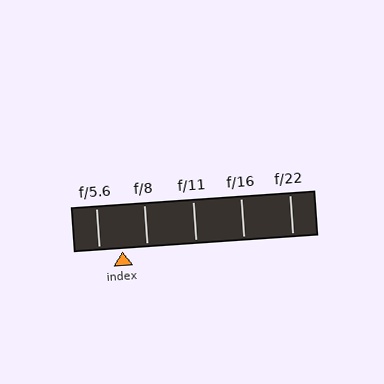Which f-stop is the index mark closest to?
The index mark is closest to f/5.6.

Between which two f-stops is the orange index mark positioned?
The index mark is between f/5.6 and f/8.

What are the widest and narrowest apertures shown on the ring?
The widest aperture shown is f/5.6 and the narrowest is f/22.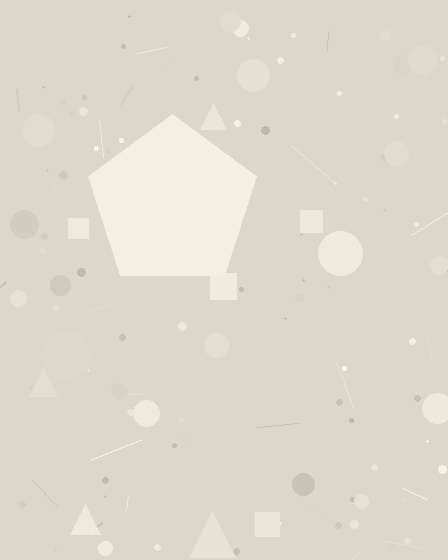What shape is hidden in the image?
A pentagon is hidden in the image.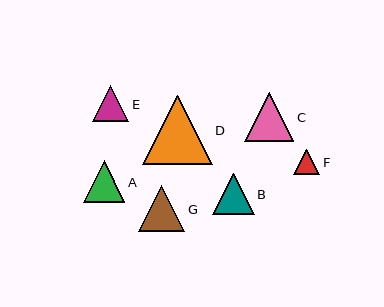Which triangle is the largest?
Triangle D is the largest with a size of approximately 69 pixels.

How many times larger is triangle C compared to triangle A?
Triangle C is approximately 1.2 times the size of triangle A.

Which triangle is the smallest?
Triangle F is the smallest with a size of approximately 26 pixels.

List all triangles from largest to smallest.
From largest to smallest: D, C, G, B, A, E, F.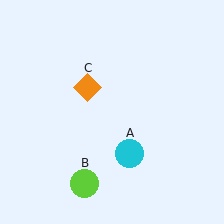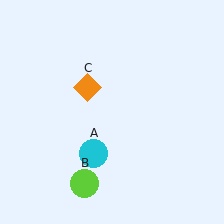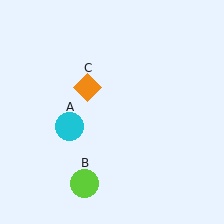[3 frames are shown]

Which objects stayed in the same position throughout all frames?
Lime circle (object B) and orange diamond (object C) remained stationary.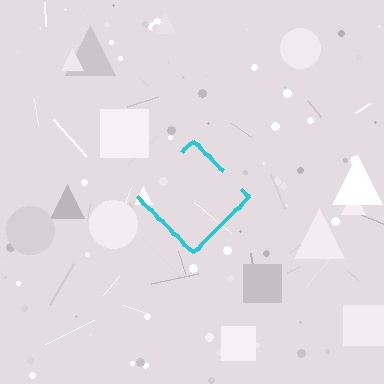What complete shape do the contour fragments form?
The contour fragments form a diamond.